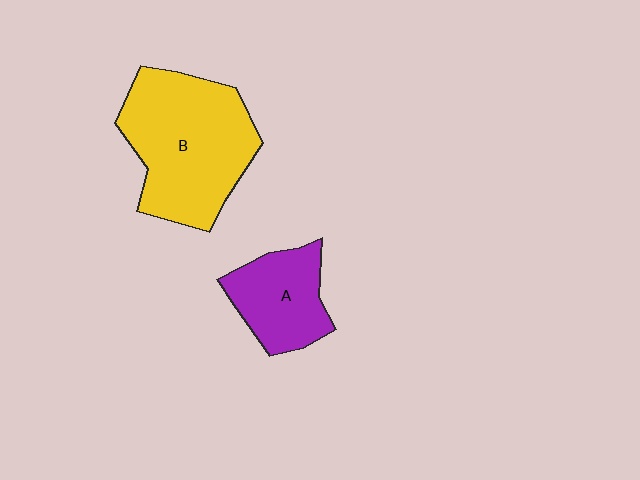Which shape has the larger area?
Shape B (yellow).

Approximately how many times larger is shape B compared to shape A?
Approximately 1.9 times.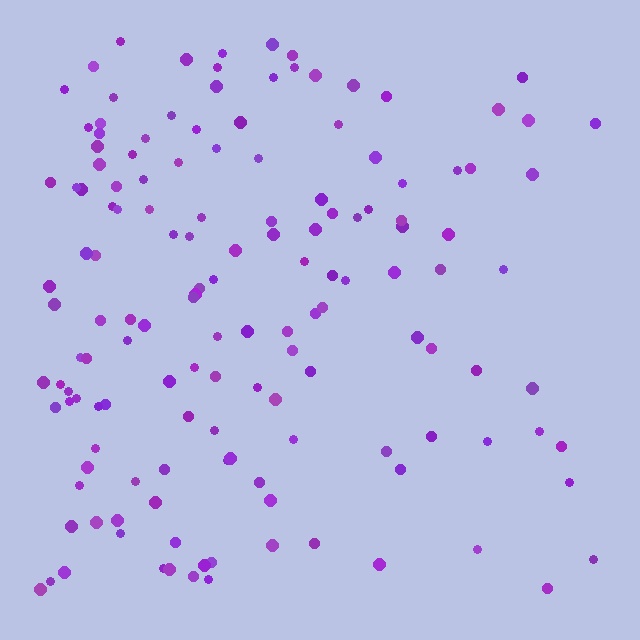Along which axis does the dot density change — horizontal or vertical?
Horizontal.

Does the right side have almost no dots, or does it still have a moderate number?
Still a moderate number, just noticeably fewer than the left.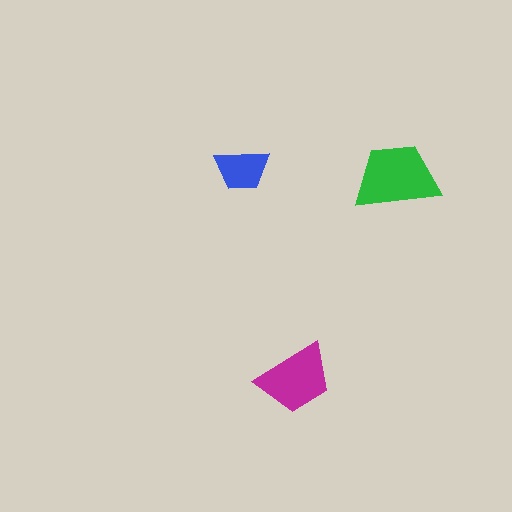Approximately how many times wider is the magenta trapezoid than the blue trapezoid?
About 1.5 times wider.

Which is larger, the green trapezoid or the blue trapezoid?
The green one.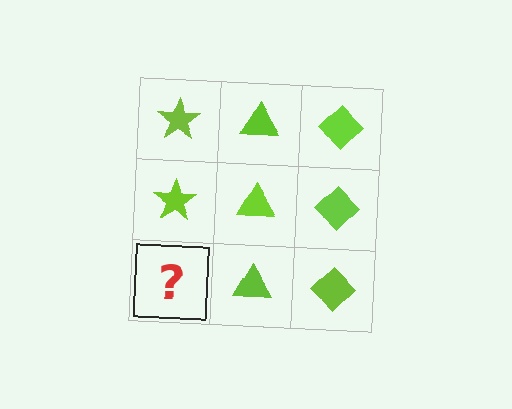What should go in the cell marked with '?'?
The missing cell should contain a lime star.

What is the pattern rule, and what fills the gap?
The rule is that each column has a consistent shape. The gap should be filled with a lime star.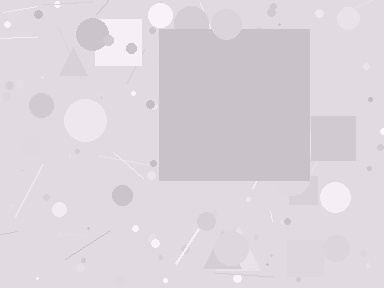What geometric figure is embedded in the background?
A square is embedded in the background.